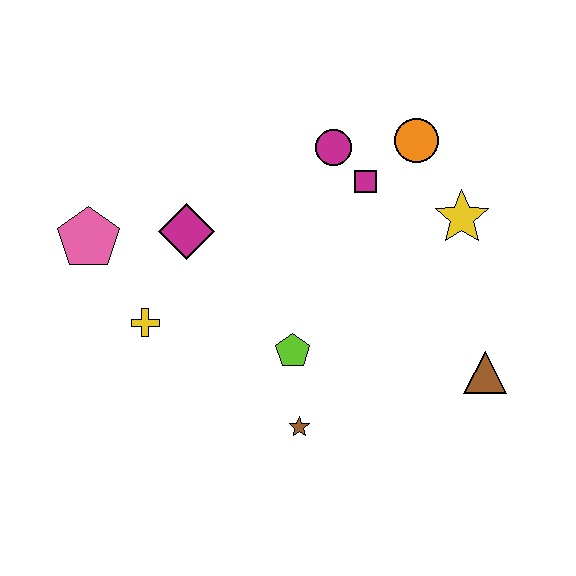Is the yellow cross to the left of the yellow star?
Yes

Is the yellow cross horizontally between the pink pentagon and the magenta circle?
Yes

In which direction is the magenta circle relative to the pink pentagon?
The magenta circle is to the right of the pink pentagon.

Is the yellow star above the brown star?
Yes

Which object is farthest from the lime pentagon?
The orange circle is farthest from the lime pentagon.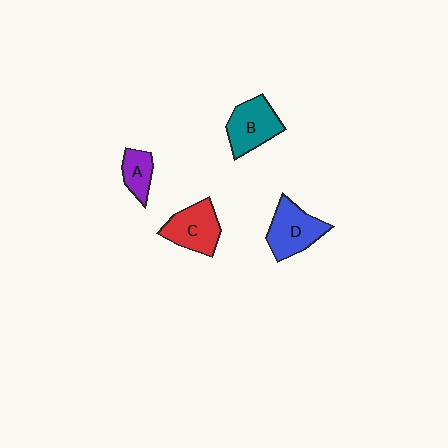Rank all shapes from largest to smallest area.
From largest to smallest: D (blue), B (teal), C (red), A (purple).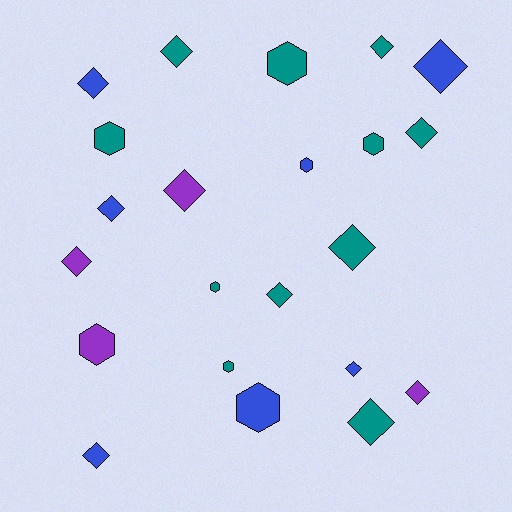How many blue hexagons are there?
There are 2 blue hexagons.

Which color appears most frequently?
Teal, with 11 objects.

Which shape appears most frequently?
Diamond, with 14 objects.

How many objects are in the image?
There are 22 objects.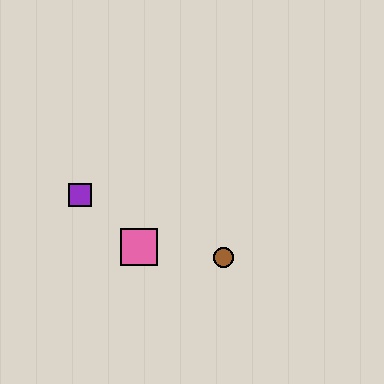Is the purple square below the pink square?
No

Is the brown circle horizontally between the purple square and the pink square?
No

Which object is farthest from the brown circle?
The purple square is farthest from the brown circle.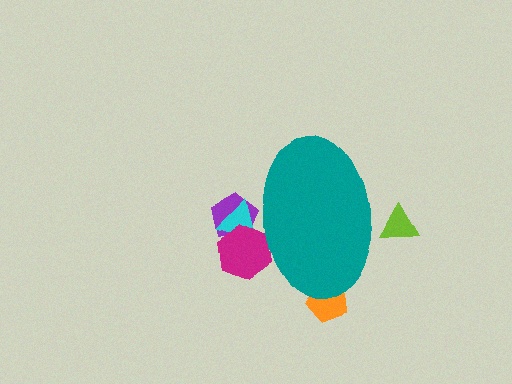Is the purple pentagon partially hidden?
Yes, the purple pentagon is partially hidden behind the teal ellipse.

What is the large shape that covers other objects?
A teal ellipse.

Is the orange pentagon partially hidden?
Yes, the orange pentagon is partially hidden behind the teal ellipse.